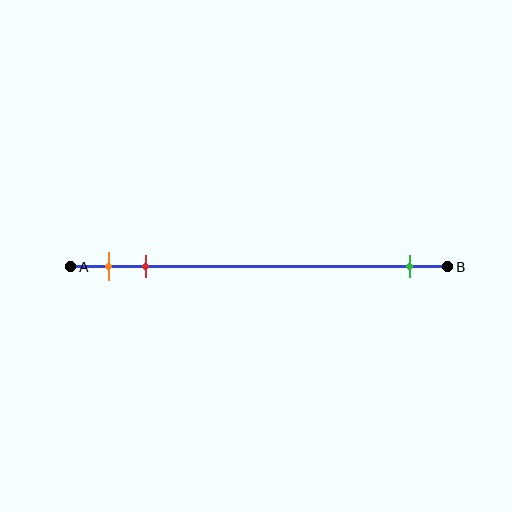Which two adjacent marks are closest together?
The orange and red marks are the closest adjacent pair.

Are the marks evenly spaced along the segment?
No, the marks are not evenly spaced.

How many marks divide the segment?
There are 3 marks dividing the segment.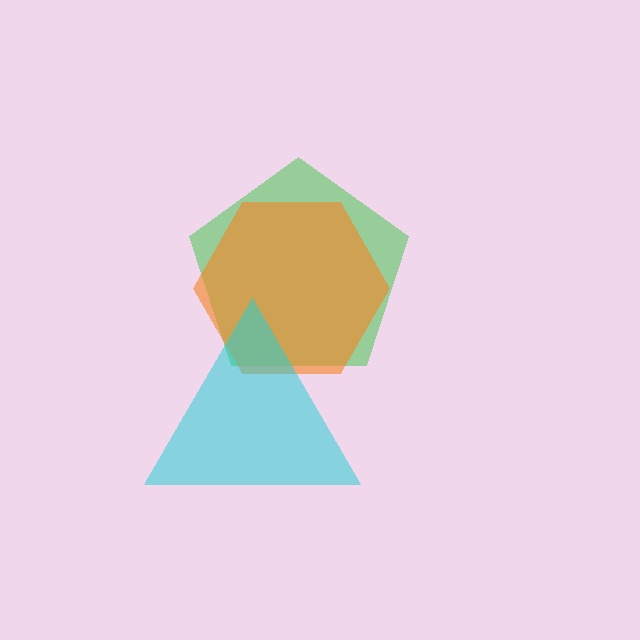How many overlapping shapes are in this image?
There are 3 overlapping shapes in the image.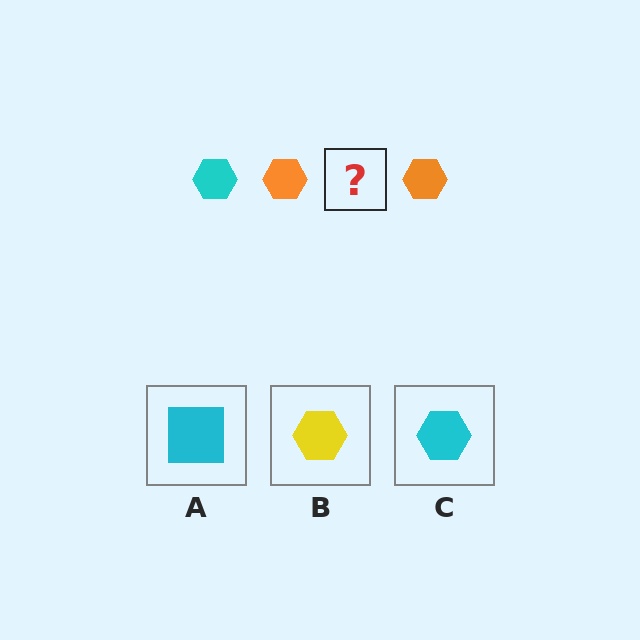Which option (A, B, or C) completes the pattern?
C.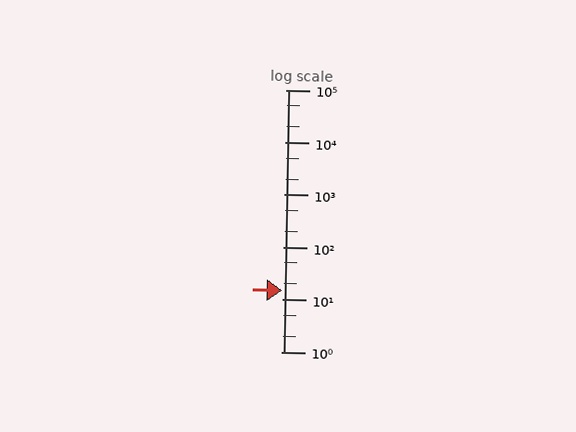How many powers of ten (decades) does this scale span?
The scale spans 5 decades, from 1 to 100000.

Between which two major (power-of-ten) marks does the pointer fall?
The pointer is between 10 and 100.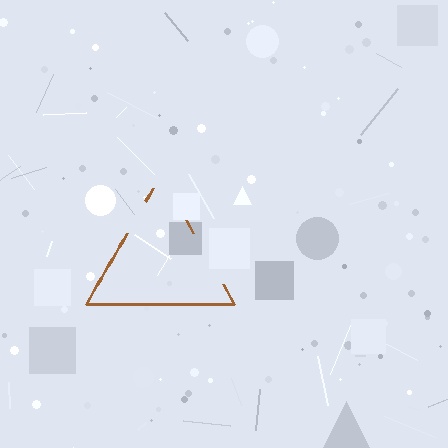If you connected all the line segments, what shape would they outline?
They would outline a triangle.